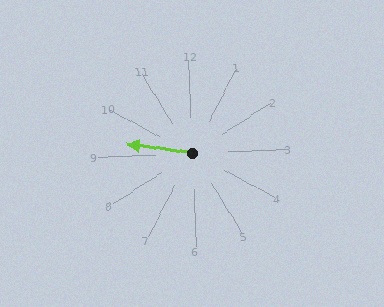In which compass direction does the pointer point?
West.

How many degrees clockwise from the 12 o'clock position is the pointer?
Approximately 281 degrees.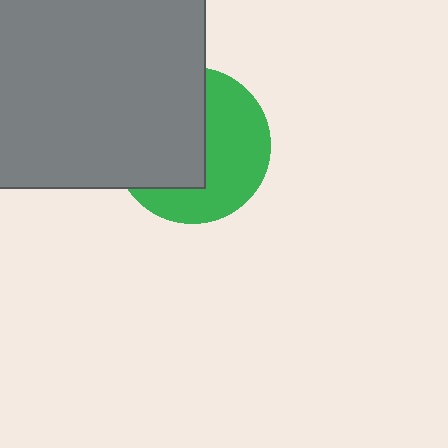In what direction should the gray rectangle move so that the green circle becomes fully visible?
The gray rectangle should move left. That is the shortest direction to clear the overlap and leave the green circle fully visible.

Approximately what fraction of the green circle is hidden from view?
Roughly 50% of the green circle is hidden behind the gray rectangle.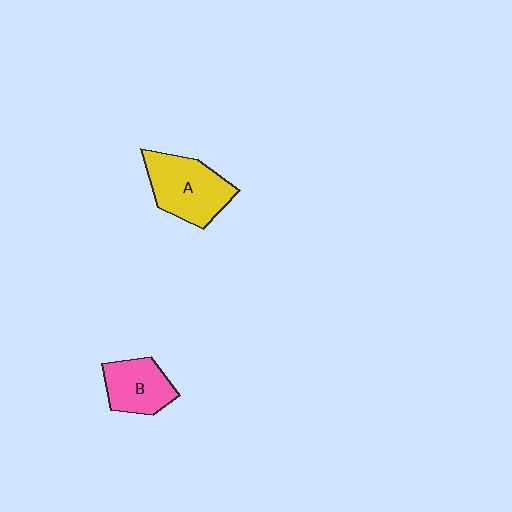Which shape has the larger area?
Shape A (yellow).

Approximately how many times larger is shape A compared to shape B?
Approximately 1.4 times.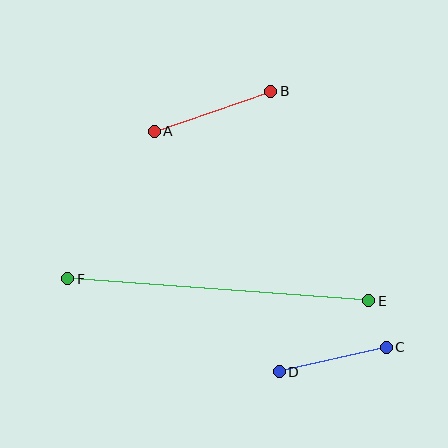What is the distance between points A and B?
The distance is approximately 123 pixels.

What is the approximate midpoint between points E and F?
The midpoint is at approximately (218, 290) pixels.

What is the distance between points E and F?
The distance is approximately 302 pixels.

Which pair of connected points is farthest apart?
Points E and F are farthest apart.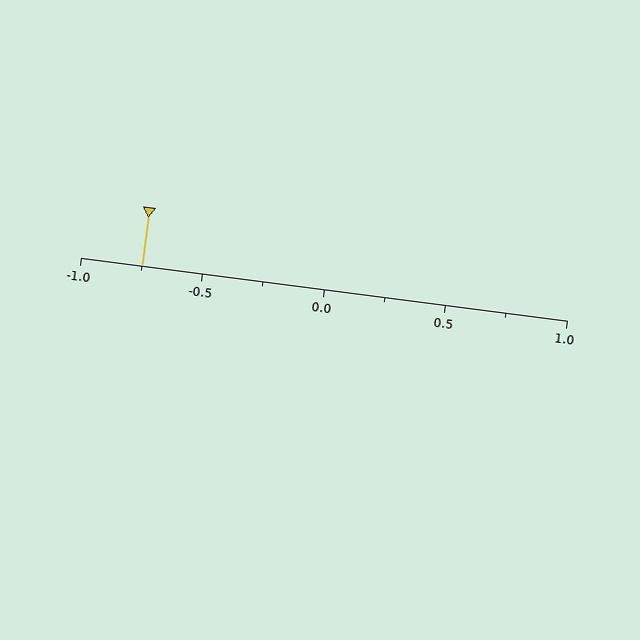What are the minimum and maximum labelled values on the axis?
The axis runs from -1.0 to 1.0.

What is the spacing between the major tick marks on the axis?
The major ticks are spaced 0.5 apart.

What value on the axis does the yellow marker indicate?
The marker indicates approximately -0.75.